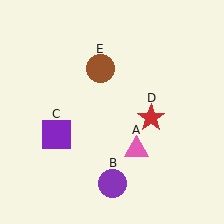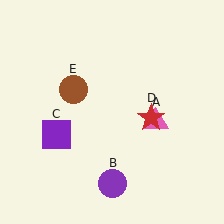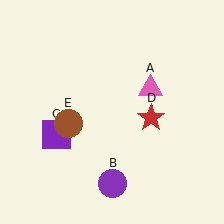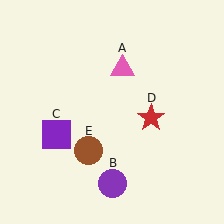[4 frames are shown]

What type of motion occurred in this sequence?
The pink triangle (object A), brown circle (object E) rotated counterclockwise around the center of the scene.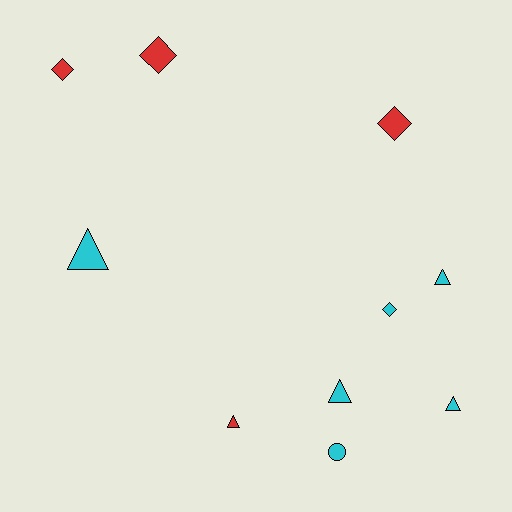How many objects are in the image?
There are 10 objects.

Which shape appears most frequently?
Triangle, with 5 objects.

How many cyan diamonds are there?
There is 1 cyan diamond.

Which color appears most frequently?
Cyan, with 6 objects.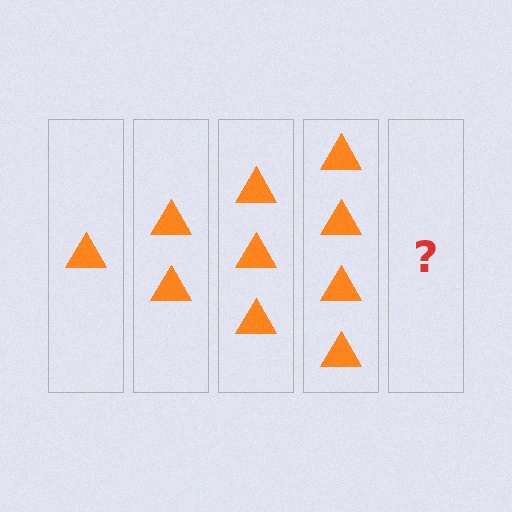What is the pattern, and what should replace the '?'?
The pattern is that each step adds one more triangle. The '?' should be 5 triangles.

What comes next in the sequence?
The next element should be 5 triangles.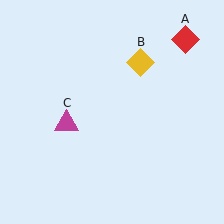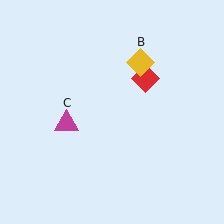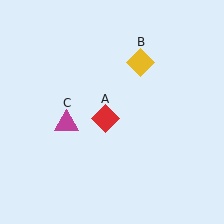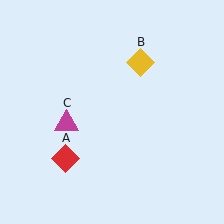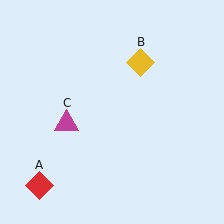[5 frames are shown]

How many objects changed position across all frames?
1 object changed position: red diamond (object A).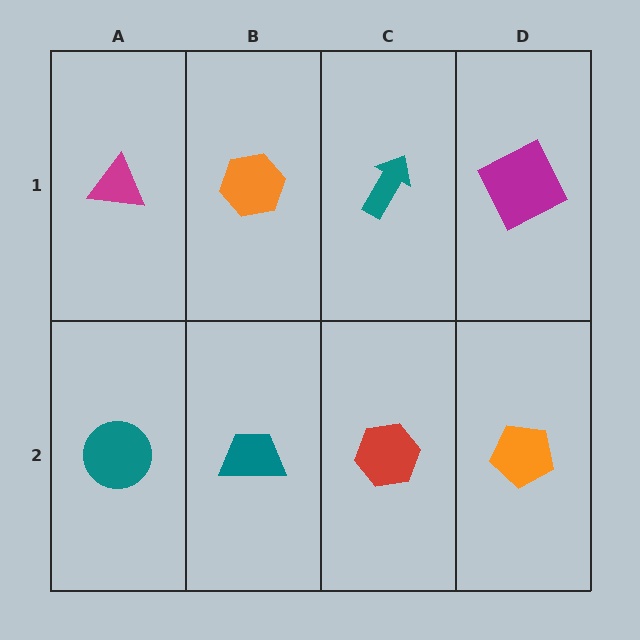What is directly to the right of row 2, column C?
An orange pentagon.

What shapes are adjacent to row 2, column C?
A teal arrow (row 1, column C), a teal trapezoid (row 2, column B), an orange pentagon (row 2, column D).